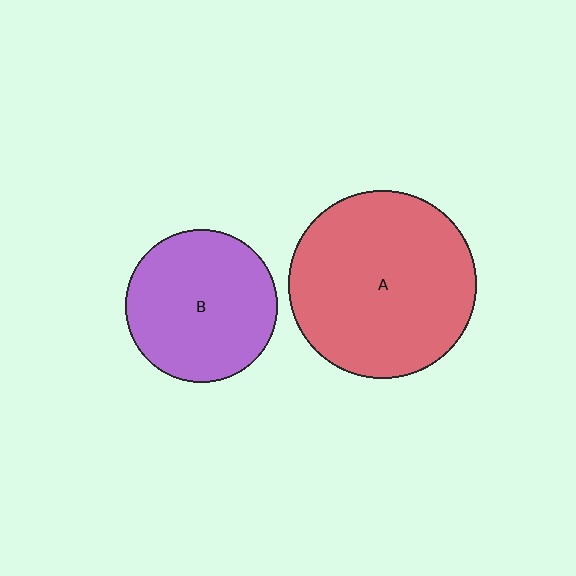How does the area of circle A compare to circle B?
Approximately 1.5 times.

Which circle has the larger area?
Circle A (red).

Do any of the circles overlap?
No, none of the circles overlap.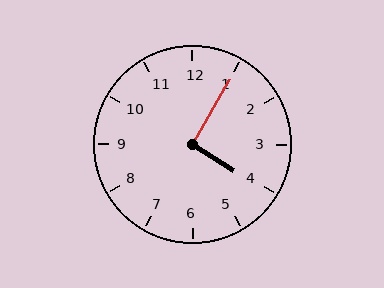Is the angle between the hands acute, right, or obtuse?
It is right.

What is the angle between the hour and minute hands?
Approximately 92 degrees.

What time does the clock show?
4:05.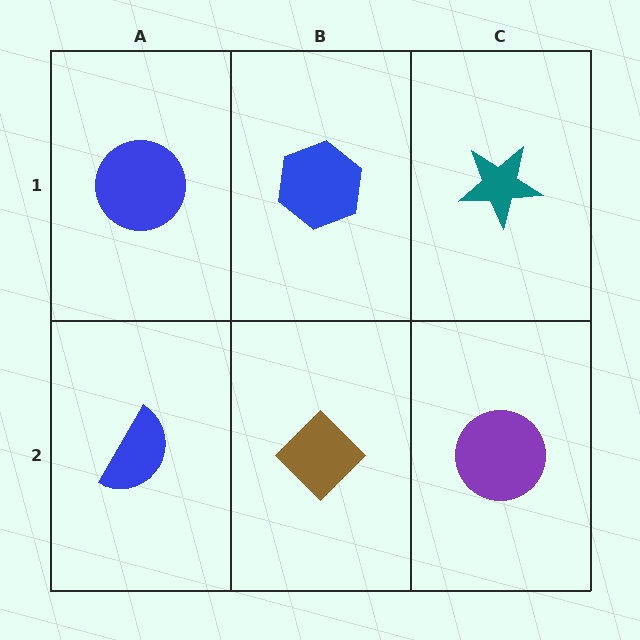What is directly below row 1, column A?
A blue semicircle.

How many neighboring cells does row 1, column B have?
3.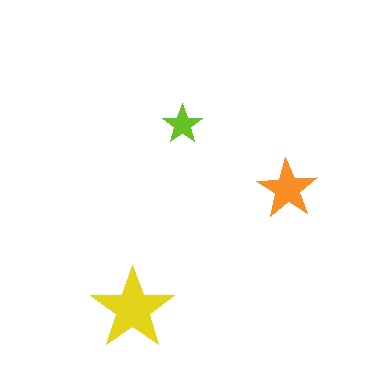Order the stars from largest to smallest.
the yellow one, the orange one, the lime one.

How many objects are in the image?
There are 3 objects in the image.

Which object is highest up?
The lime star is topmost.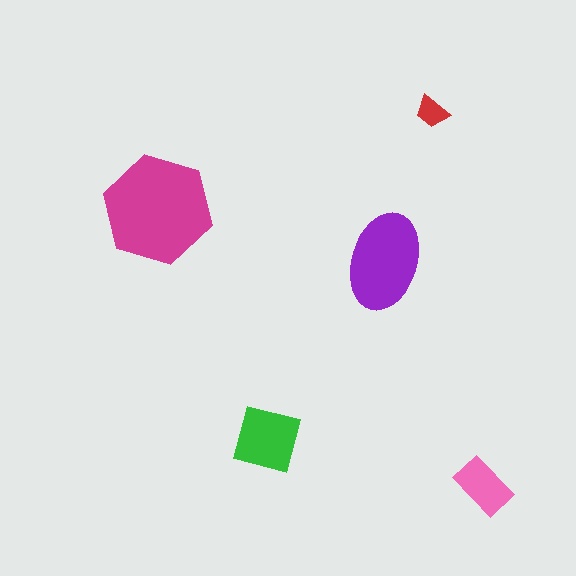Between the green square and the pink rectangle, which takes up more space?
The green square.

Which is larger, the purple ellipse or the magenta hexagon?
The magenta hexagon.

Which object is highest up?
The red trapezoid is topmost.